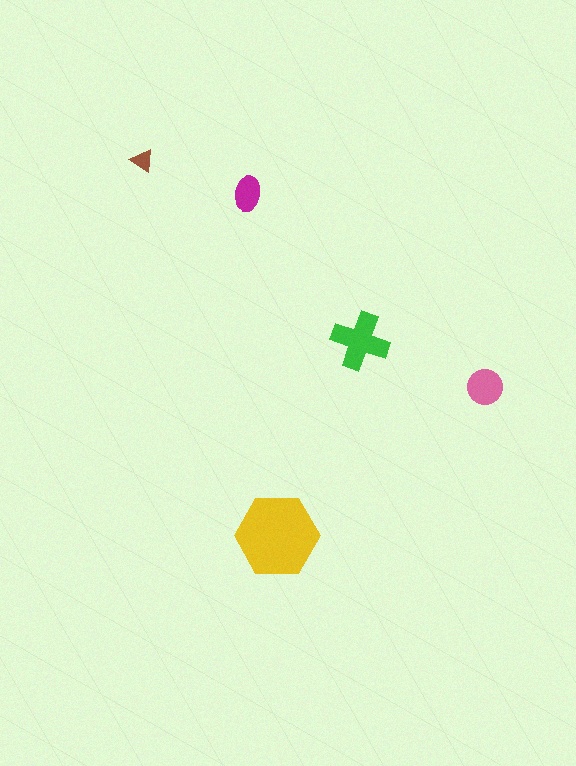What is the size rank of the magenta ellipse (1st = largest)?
4th.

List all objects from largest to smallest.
The yellow hexagon, the green cross, the pink circle, the magenta ellipse, the brown triangle.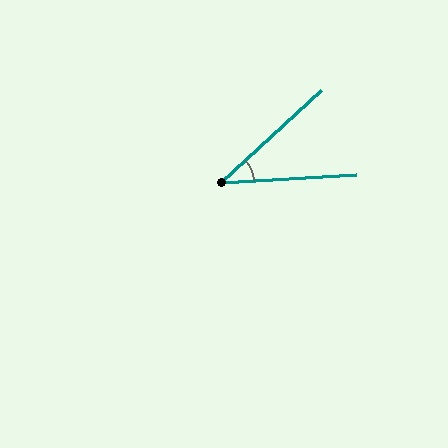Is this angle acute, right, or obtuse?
It is acute.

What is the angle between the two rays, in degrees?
Approximately 39 degrees.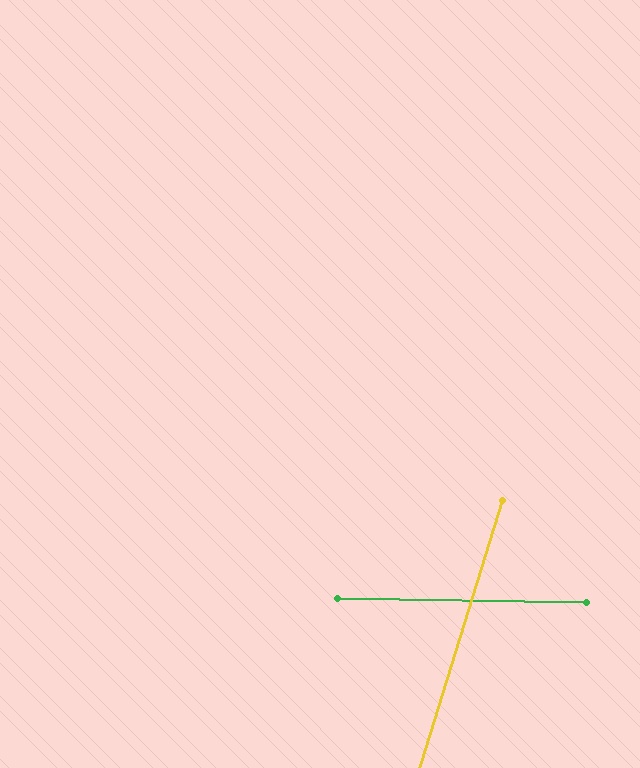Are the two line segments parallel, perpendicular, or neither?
Neither parallel nor perpendicular — they differ by about 74°.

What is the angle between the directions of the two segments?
Approximately 74 degrees.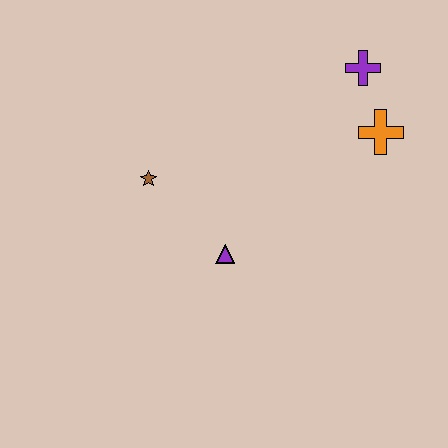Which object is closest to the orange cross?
The purple cross is closest to the orange cross.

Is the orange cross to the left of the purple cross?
No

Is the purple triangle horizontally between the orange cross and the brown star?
Yes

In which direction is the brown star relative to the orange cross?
The brown star is to the left of the orange cross.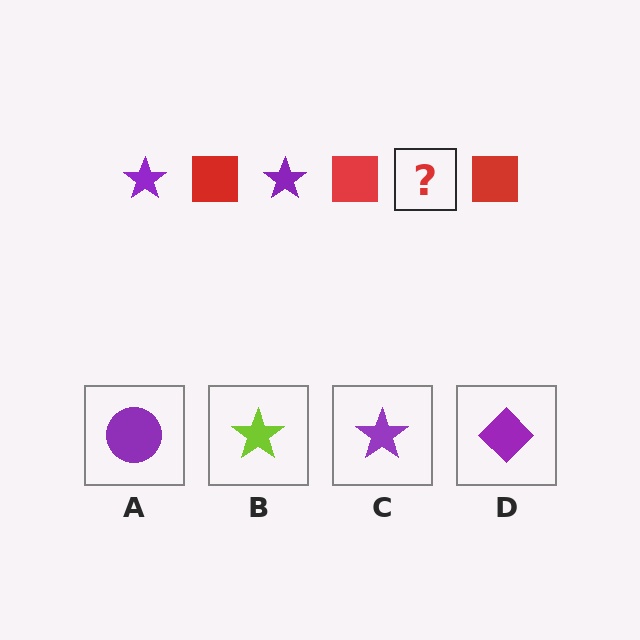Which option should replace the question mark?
Option C.